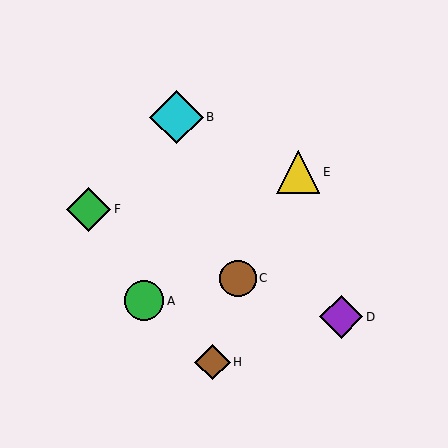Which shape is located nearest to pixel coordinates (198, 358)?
The brown diamond (labeled H) at (213, 362) is nearest to that location.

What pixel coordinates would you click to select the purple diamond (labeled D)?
Click at (341, 317) to select the purple diamond D.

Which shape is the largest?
The cyan diamond (labeled B) is the largest.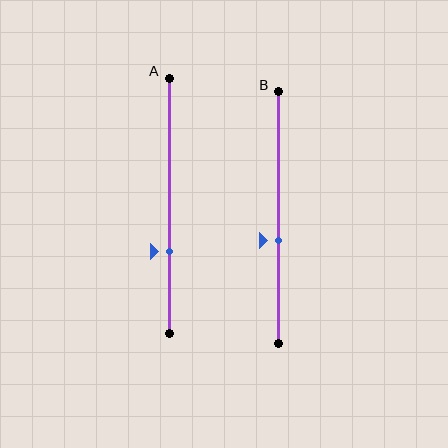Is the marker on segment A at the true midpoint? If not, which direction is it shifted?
No, the marker on segment A is shifted downward by about 18% of the segment length.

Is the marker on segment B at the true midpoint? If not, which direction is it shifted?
No, the marker on segment B is shifted downward by about 9% of the segment length.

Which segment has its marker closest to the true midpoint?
Segment B has its marker closest to the true midpoint.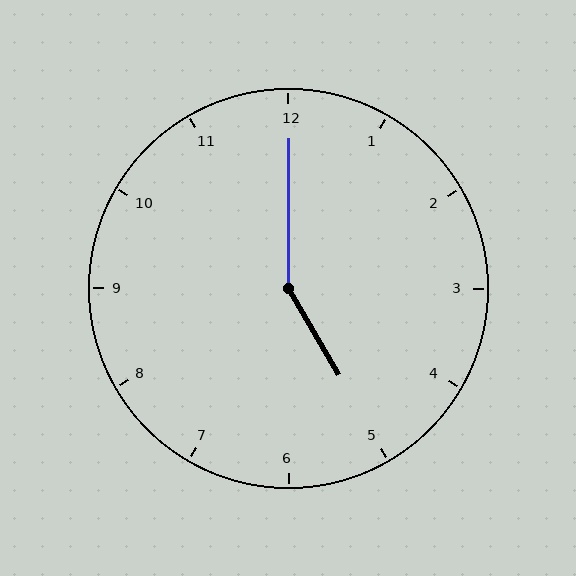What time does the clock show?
5:00.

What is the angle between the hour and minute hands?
Approximately 150 degrees.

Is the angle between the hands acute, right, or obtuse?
It is obtuse.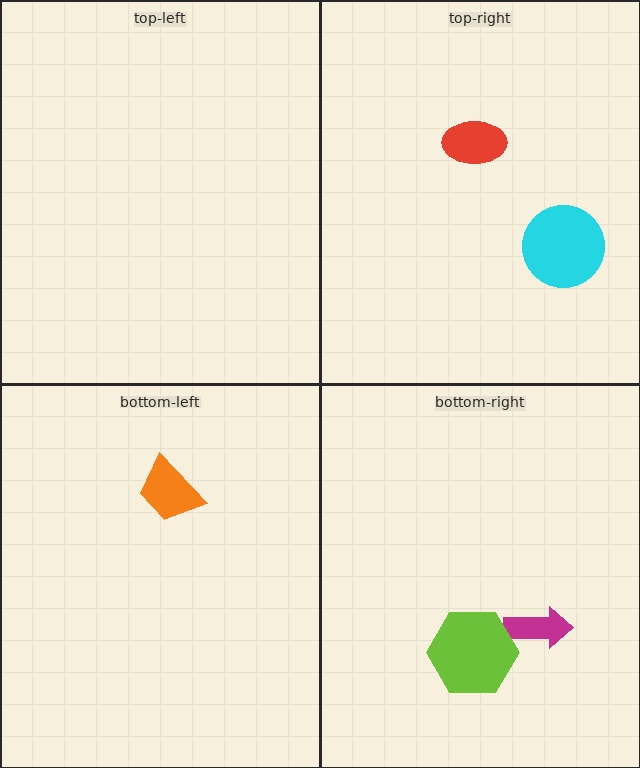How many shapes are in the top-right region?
2.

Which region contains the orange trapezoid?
The bottom-left region.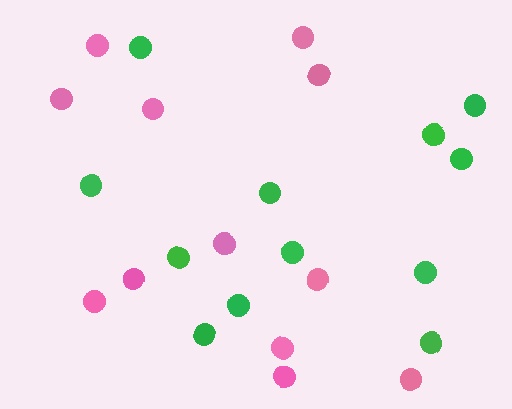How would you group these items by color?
There are 2 groups: one group of pink circles (12) and one group of green circles (12).